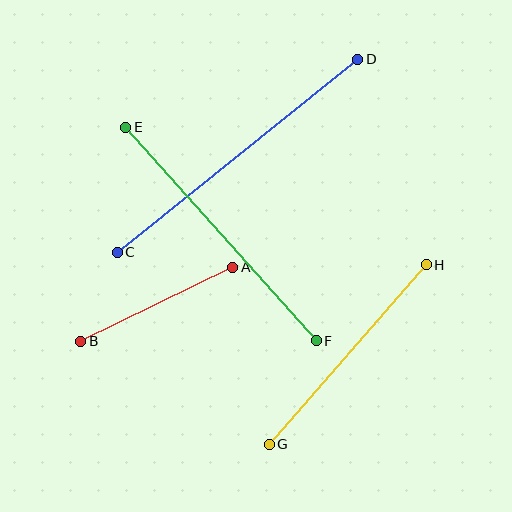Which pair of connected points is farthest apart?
Points C and D are farthest apart.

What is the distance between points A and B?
The distance is approximately 169 pixels.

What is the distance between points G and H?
The distance is approximately 239 pixels.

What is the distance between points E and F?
The distance is approximately 286 pixels.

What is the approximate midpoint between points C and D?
The midpoint is at approximately (238, 156) pixels.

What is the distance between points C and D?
The distance is approximately 308 pixels.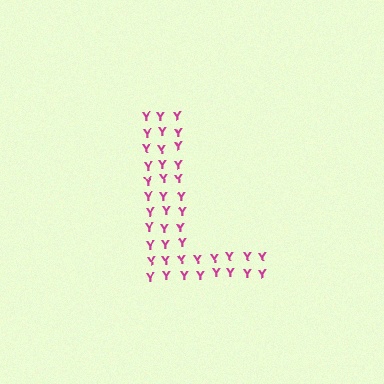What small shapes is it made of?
It is made of small letter Y's.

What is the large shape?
The large shape is the letter L.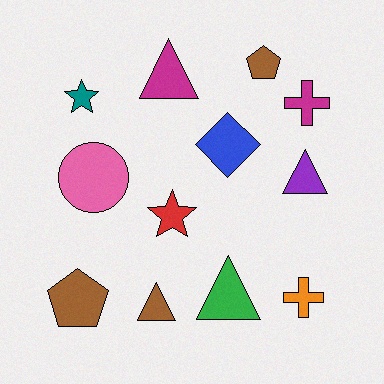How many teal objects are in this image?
There is 1 teal object.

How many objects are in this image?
There are 12 objects.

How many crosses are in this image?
There are 2 crosses.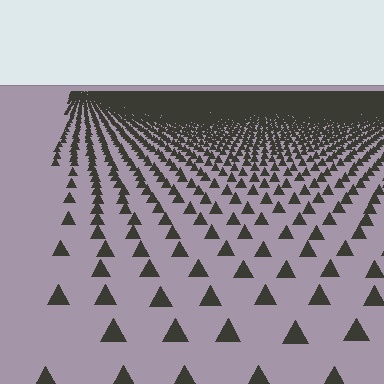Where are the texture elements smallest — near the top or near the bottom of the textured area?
Near the top.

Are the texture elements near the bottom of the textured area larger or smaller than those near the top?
Larger. Near the bottom, elements are closer to the viewer and appear at a bigger on-screen size.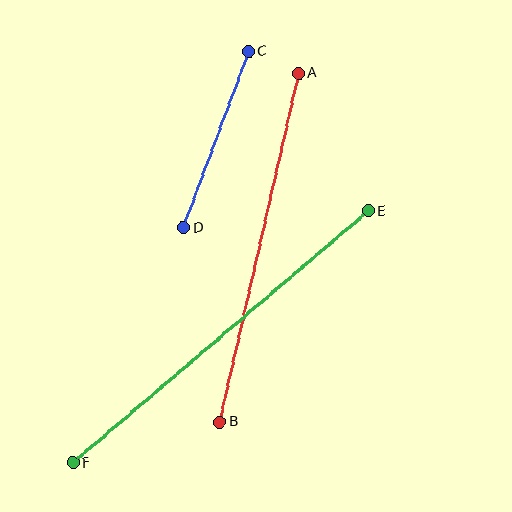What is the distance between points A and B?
The distance is approximately 357 pixels.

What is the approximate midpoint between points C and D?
The midpoint is at approximately (216, 140) pixels.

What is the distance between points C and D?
The distance is approximately 188 pixels.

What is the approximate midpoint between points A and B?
The midpoint is at approximately (259, 248) pixels.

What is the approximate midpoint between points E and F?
The midpoint is at approximately (221, 337) pixels.